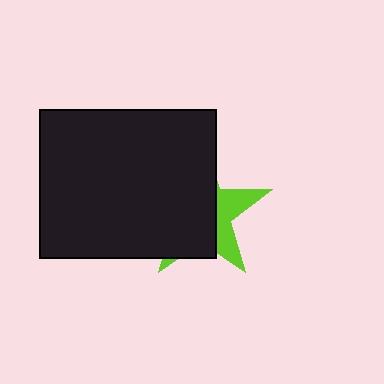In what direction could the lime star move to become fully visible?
The lime star could move right. That would shift it out from behind the black rectangle entirely.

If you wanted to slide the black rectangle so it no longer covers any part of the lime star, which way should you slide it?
Slide it left — that is the most direct way to separate the two shapes.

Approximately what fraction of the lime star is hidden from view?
Roughly 69% of the lime star is hidden behind the black rectangle.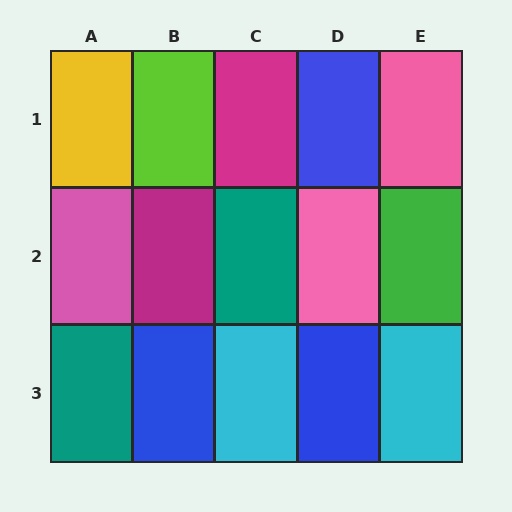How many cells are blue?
3 cells are blue.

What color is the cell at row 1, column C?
Magenta.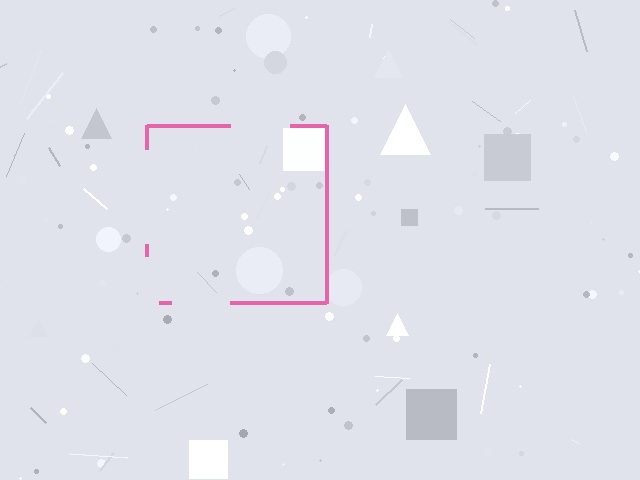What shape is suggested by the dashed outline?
The dashed outline suggests a square.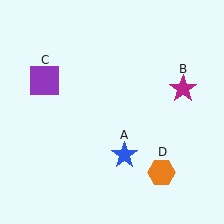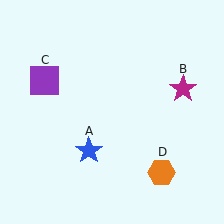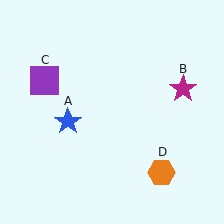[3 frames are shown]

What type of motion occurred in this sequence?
The blue star (object A) rotated clockwise around the center of the scene.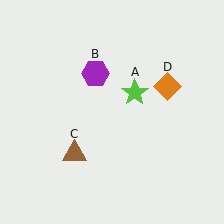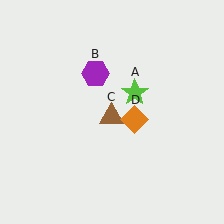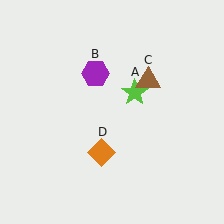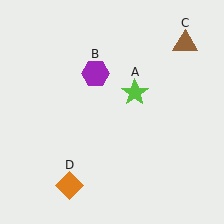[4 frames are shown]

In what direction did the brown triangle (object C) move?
The brown triangle (object C) moved up and to the right.